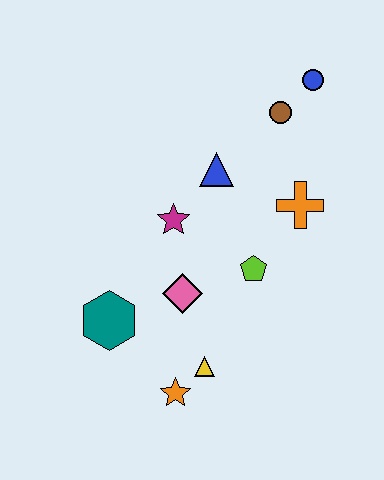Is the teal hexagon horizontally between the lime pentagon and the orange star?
No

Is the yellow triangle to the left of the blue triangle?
Yes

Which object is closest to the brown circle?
The blue circle is closest to the brown circle.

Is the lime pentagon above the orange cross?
No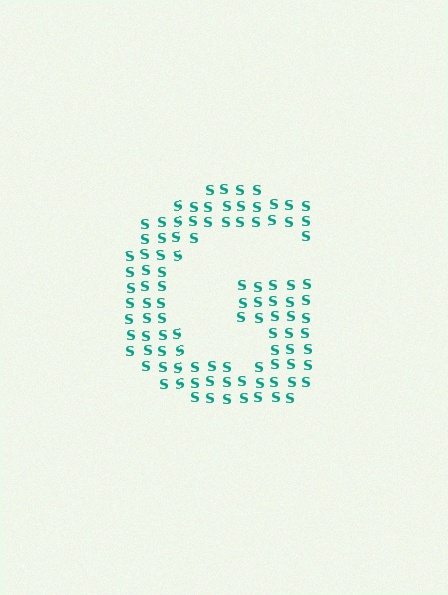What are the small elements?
The small elements are letter S's.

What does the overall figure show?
The overall figure shows the letter G.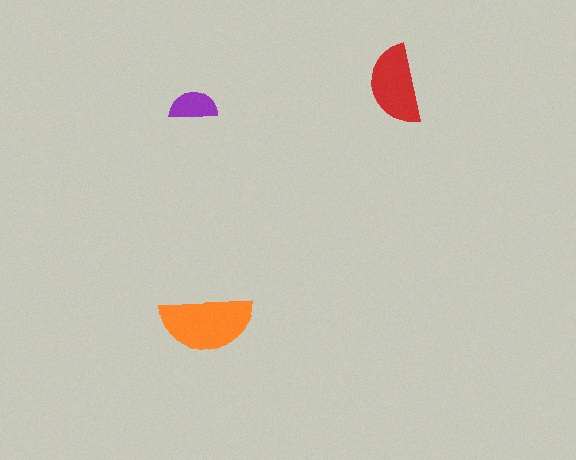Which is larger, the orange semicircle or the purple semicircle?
The orange one.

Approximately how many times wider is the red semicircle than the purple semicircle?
About 1.5 times wider.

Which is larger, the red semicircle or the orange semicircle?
The orange one.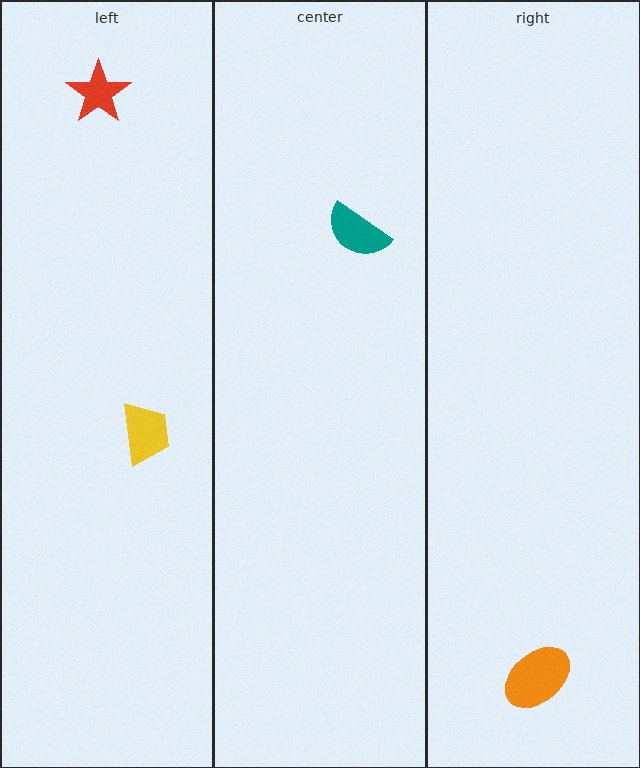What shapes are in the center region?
The teal semicircle.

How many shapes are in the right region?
1.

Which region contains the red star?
The left region.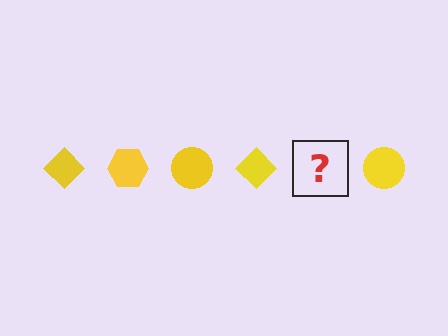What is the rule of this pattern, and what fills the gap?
The rule is that the pattern cycles through diamond, hexagon, circle shapes in yellow. The gap should be filled with a yellow hexagon.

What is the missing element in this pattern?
The missing element is a yellow hexagon.